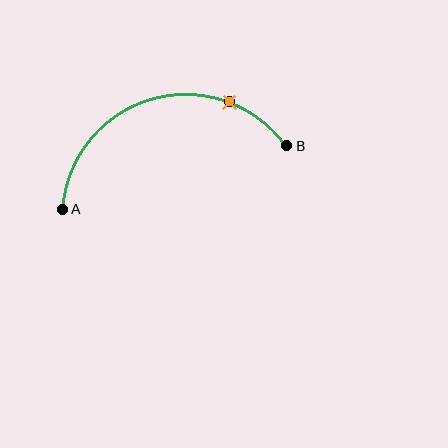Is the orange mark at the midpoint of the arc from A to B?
No. The orange mark lies on the arc but is closer to endpoint B. The arc midpoint would be at the point on the curve equidistant along the arc from both A and B.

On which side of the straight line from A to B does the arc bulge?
The arc bulges above the straight line connecting A and B.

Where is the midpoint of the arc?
The arc midpoint is the point on the curve farthest from the straight line joining A and B. It sits above that line.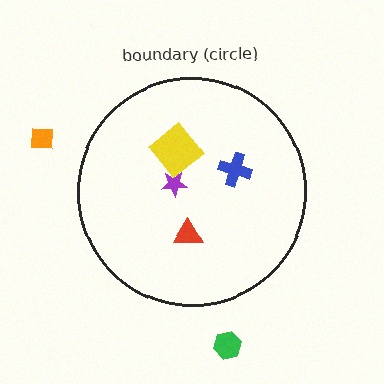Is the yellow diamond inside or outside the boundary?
Inside.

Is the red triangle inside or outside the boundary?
Inside.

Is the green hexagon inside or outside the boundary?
Outside.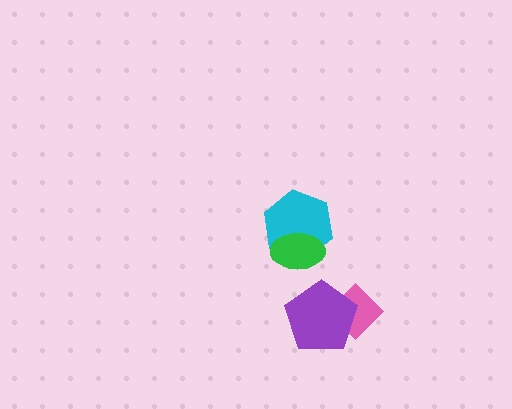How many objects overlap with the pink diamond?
1 object overlaps with the pink diamond.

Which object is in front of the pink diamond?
The purple pentagon is in front of the pink diamond.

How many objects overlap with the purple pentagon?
1 object overlaps with the purple pentagon.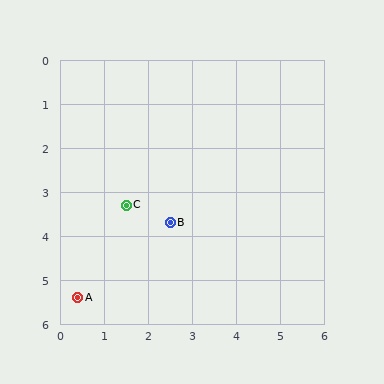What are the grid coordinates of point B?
Point B is at approximately (2.5, 3.7).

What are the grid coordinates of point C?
Point C is at approximately (1.5, 3.3).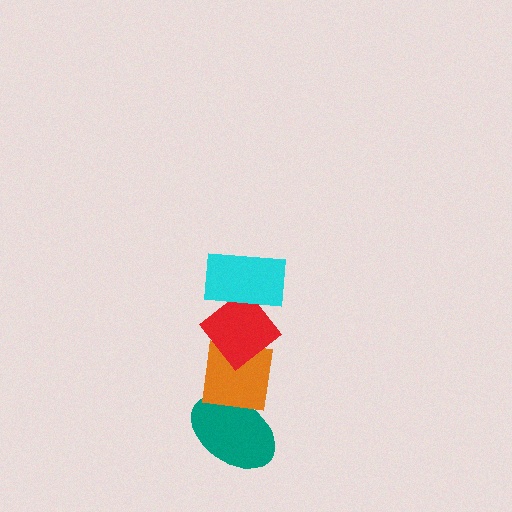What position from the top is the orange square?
The orange square is 3rd from the top.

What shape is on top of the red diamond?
The cyan rectangle is on top of the red diamond.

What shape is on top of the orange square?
The red diamond is on top of the orange square.